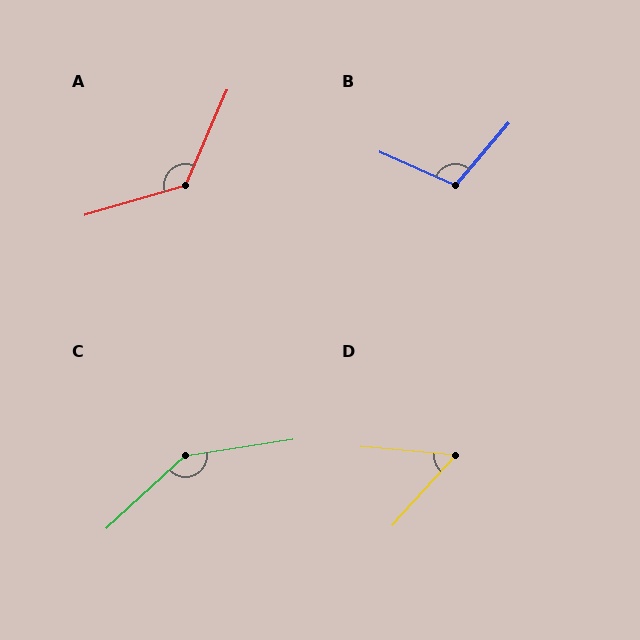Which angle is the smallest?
D, at approximately 53 degrees.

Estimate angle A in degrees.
Approximately 130 degrees.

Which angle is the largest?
C, at approximately 146 degrees.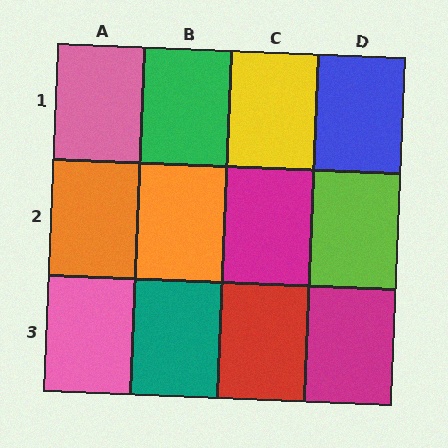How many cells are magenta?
2 cells are magenta.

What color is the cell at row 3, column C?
Red.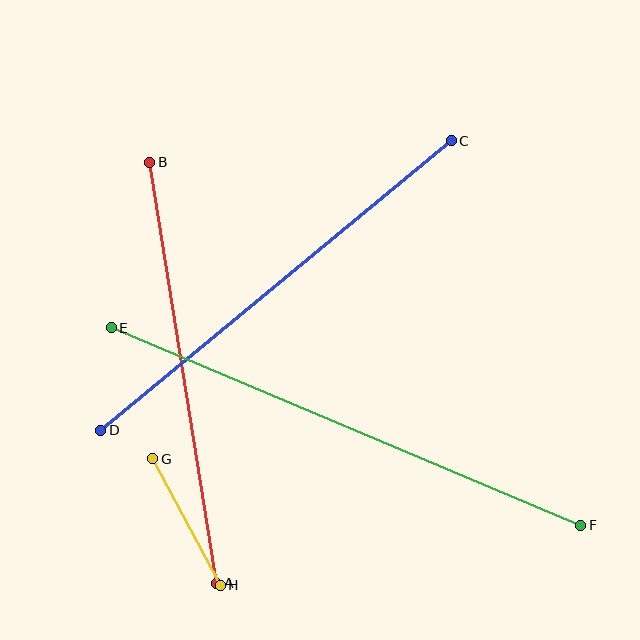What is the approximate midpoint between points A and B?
The midpoint is at approximately (183, 373) pixels.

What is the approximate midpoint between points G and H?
The midpoint is at approximately (187, 522) pixels.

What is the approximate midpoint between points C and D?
The midpoint is at approximately (276, 285) pixels.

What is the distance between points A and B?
The distance is approximately 426 pixels.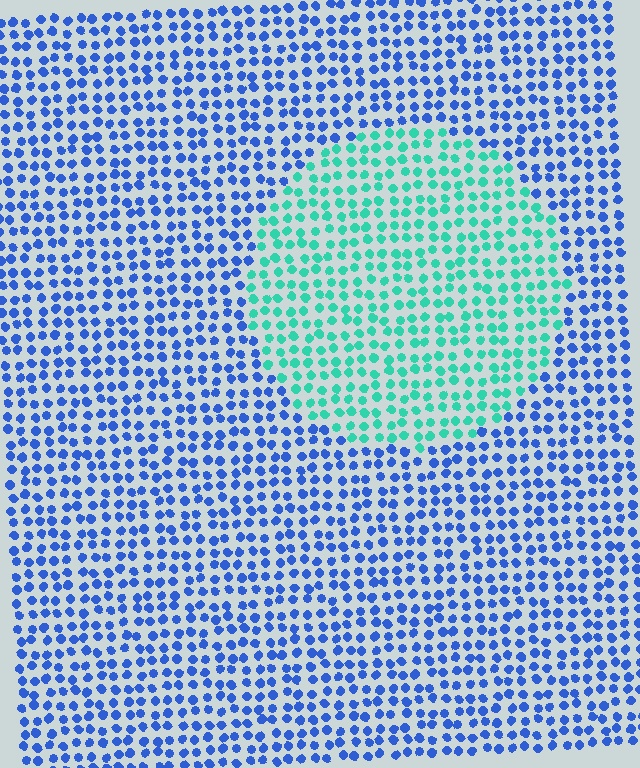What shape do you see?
I see a circle.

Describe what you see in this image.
The image is filled with small blue elements in a uniform arrangement. A circle-shaped region is visible where the elements are tinted to a slightly different hue, forming a subtle color boundary.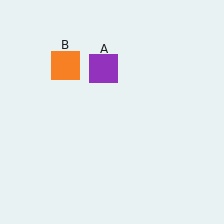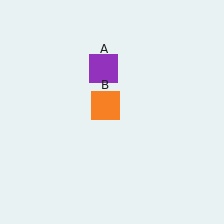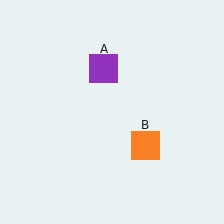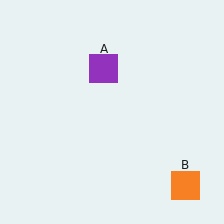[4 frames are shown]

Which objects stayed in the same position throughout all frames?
Purple square (object A) remained stationary.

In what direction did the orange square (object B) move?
The orange square (object B) moved down and to the right.